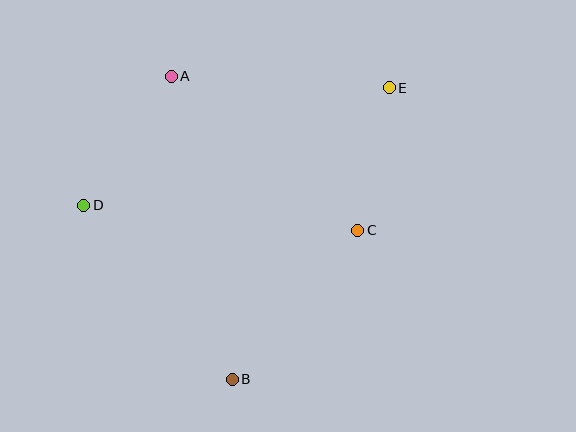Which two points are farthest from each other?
Points B and E are farthest from each other.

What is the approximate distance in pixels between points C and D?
The distance between C and D is approximately 275 pixels.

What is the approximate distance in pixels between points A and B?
The distance between A and B is approximately 309 pixels.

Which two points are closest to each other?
Points C and E are closest to each other.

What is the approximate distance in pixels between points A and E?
The distance between A and E is approximately 218 pixels.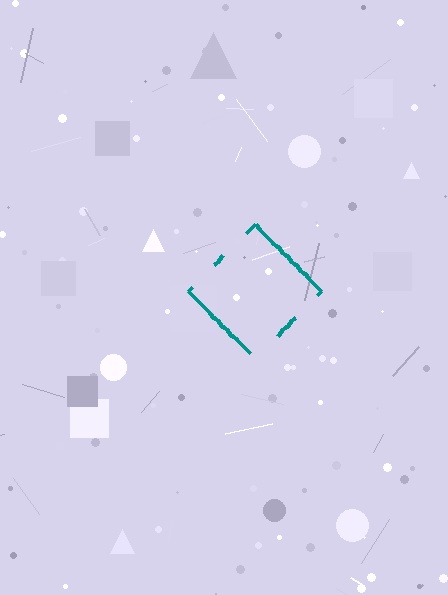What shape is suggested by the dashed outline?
The dashed outline suggests a diamond.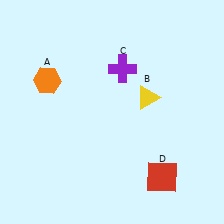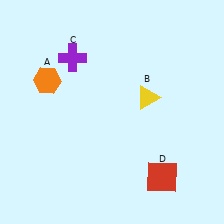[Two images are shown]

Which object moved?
The purple cross (C) moved left.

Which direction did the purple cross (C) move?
The purple cross (C) moved left.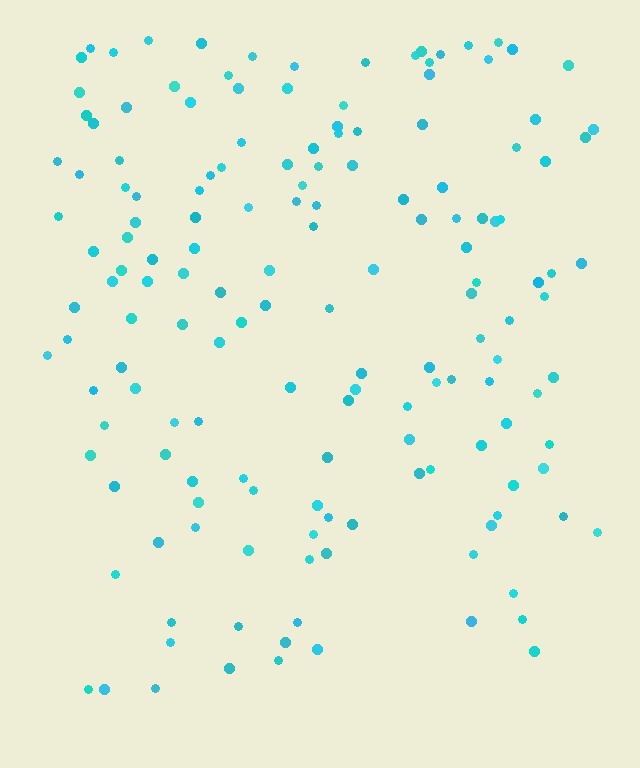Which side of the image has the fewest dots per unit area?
The bottom.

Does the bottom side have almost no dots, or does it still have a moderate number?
Still a moderate number, just noticeably fewer than the top.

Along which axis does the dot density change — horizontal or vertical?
Vertical.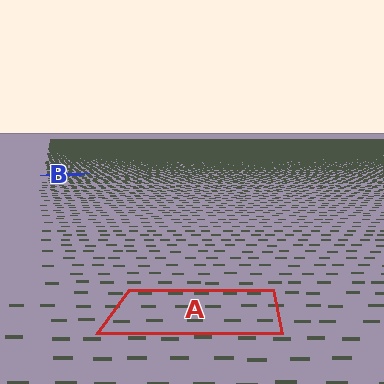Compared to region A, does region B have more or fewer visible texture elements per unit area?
Region B has more texture elements per unit area — they are packed more densely because it is farther away.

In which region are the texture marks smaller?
The texture marks are smaller in region B, because it is farther away.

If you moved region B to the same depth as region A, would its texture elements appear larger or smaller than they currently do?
They would appear larger. At a closer depth, the same texture elements are projected at a bigger on-screen size.